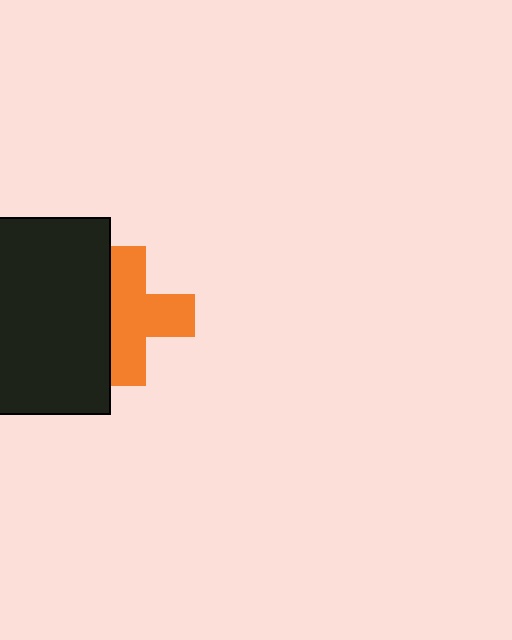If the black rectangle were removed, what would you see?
You would see the complete orange cross.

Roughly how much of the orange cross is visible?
Most of it is visible (roughly 68%).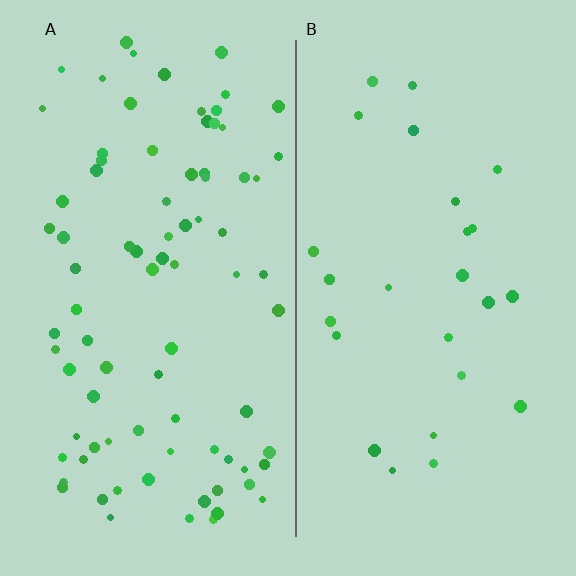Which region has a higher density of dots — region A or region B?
A (the left).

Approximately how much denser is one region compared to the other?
Approximately 3.2× — region A over region B.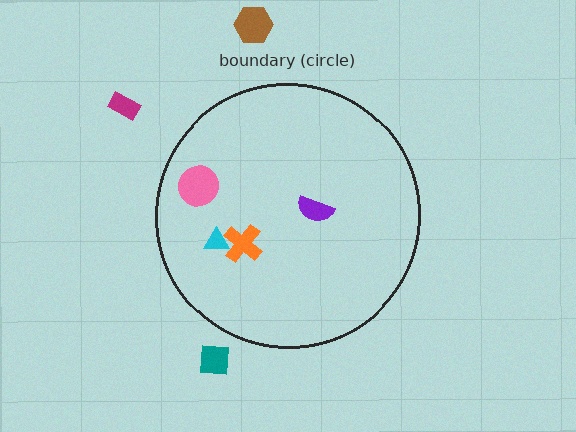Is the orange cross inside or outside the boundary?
Inside.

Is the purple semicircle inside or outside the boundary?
Inside.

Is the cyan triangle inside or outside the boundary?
Inside.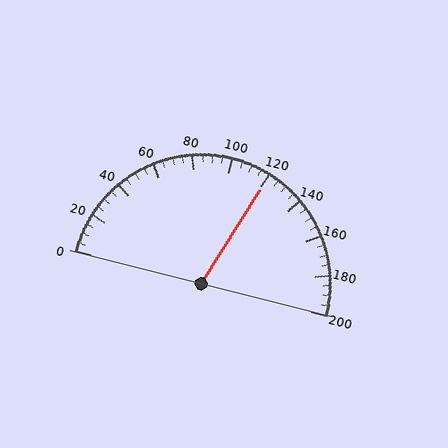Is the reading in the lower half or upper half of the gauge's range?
The reading is in the upper half of the range (0 to 200).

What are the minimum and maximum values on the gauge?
The gauge ranges from 0 to 200.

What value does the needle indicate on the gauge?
The needle indicates approximately 120.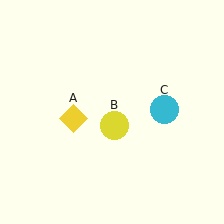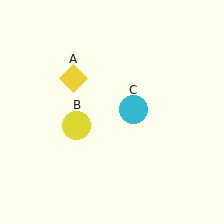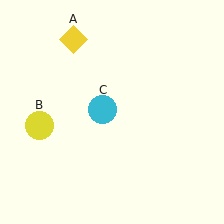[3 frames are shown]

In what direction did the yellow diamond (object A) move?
The yellow diamond (object A) moved up.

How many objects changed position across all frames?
3 objects changed position: yellow diamond (object A), yellow circle (object B), cyan circle (object C).